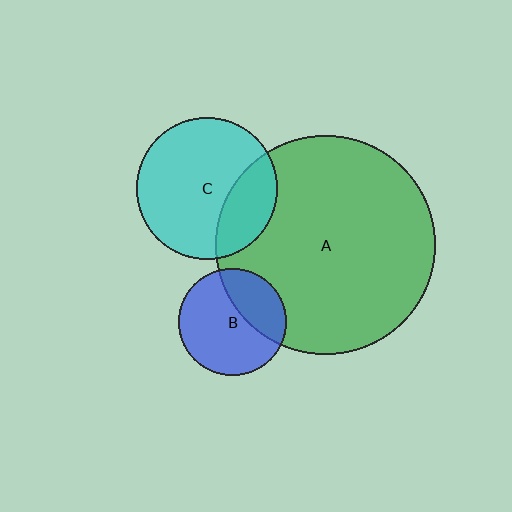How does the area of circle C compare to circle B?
Approximately 1.7 times.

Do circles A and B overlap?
Yes.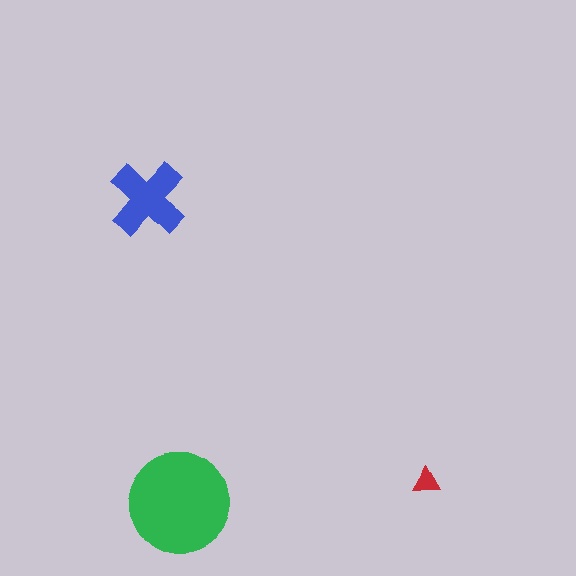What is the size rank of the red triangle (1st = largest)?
3rd.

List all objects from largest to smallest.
The green circle, the blue cross, the red triangle.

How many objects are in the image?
There are 3 objects in the image.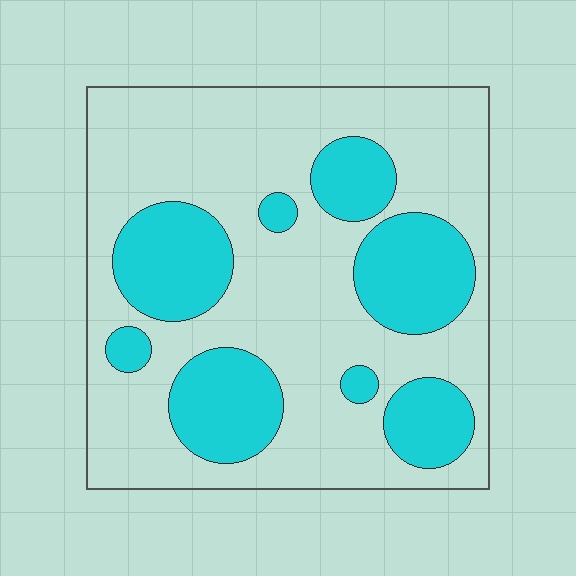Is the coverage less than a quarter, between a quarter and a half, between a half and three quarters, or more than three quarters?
Between a quarter and a half.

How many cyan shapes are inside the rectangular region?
8.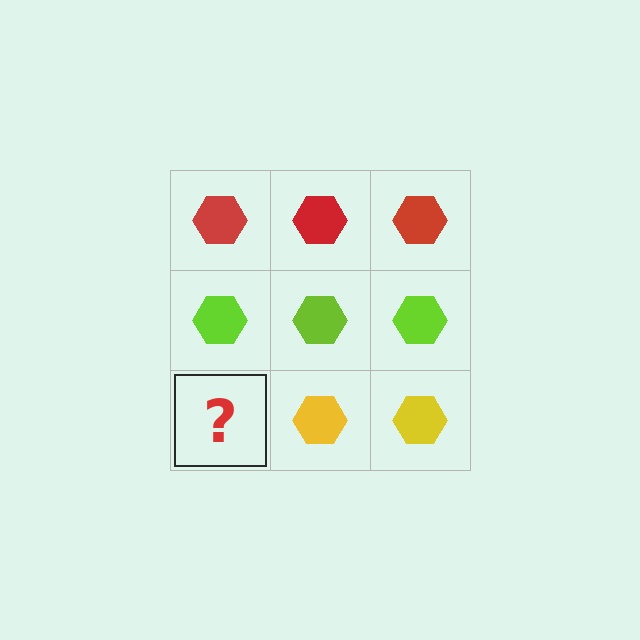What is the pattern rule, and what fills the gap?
The rule is that each row has a consistent color. The gap should be filled with a yellow hexagon.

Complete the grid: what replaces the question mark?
The question mark should be replaced with a yellow hexagon.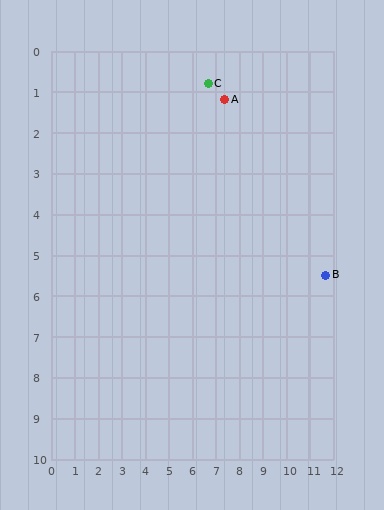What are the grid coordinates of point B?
Point B is at approximately (11.7, 5.5).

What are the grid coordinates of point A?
Point A is at approximately (7.4, 1.2).